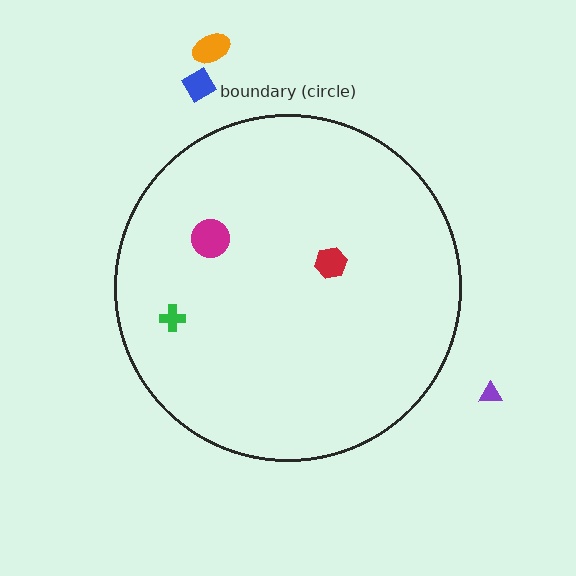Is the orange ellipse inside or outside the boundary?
Outside.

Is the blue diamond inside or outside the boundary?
Outside.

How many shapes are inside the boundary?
3 inside, 3 outside.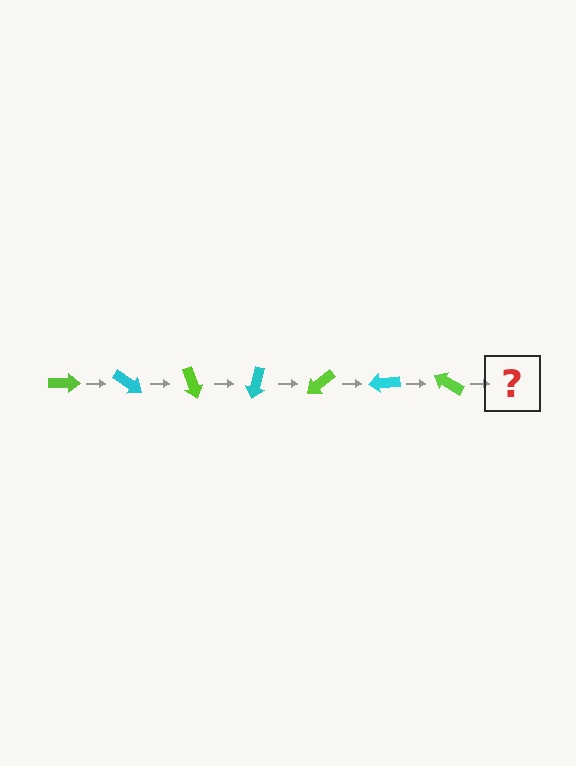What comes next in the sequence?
The next element should be a cyan arrow, rotated 245 degrees from the start.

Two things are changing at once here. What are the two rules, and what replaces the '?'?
The two rules are that it rotates 35 degrees each step and the color cycles through lime and cyan. The '?' should be a cyan arrow, rotated 245 degrees from the start.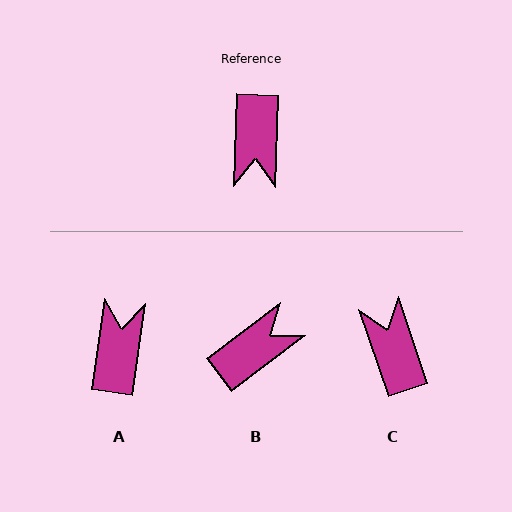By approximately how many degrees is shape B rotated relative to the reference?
Approximately 129 degrees counter-clockwise.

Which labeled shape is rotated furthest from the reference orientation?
A, about 174 degrees away.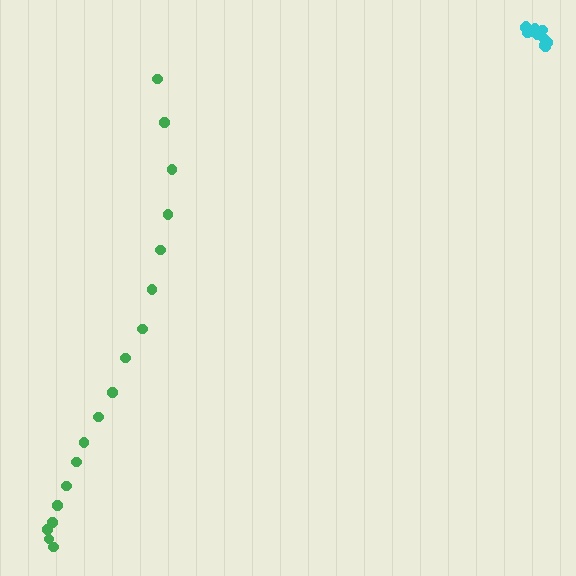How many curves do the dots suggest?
There are 2 distinct paths.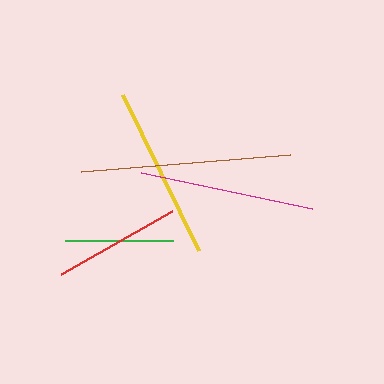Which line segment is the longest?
The brown line is the longest at approximately 210 pixels.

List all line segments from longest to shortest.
From longest to shortest: brown, magenta, yellow, red, green.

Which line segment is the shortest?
The green line is the shortest at approximately 108 pixels.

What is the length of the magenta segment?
The magenta segment is approximately 175 pixels long.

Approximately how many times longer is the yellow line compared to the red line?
The yellow line is approximately 1.4 times the length of the red line.